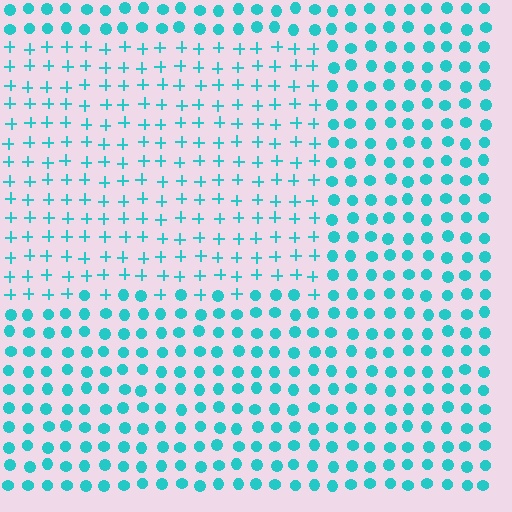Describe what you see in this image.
The image is filled with small cyan elements arranged in a uniform grid. A rectangle-shaped region contains plus signs, while the surrounding area contains circles. The boundary is defined purely by the change in element shape.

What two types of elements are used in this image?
The image uses plus signs inside the rectangle region and circles outside it.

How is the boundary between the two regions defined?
The boundary is defined by a change in element shape: plus signs inside vs. circles outside. All elements share the same color and spacing.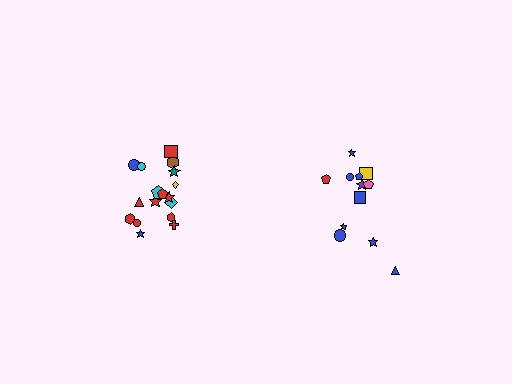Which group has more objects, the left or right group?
The left group.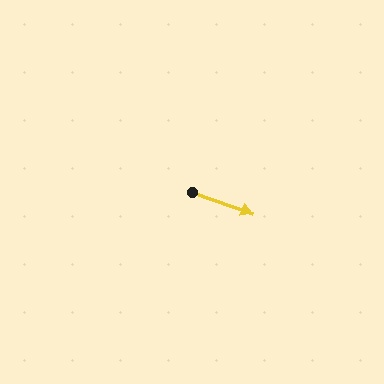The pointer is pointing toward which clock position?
Roughly 4 o'clock.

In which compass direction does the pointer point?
East.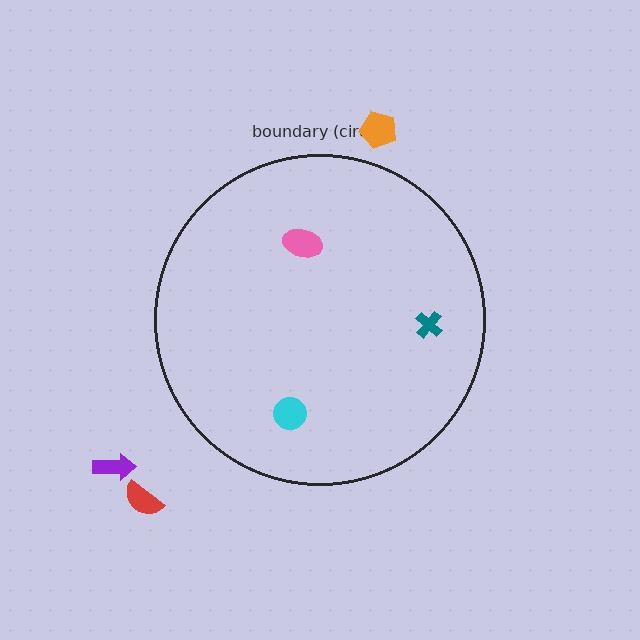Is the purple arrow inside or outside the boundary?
Outside.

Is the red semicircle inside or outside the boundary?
Outside.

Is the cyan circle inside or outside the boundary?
Inside.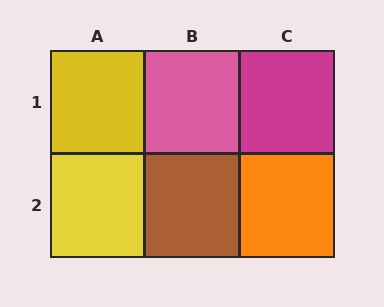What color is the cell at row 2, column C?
Orange.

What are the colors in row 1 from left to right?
Yellow, pink, magenta.